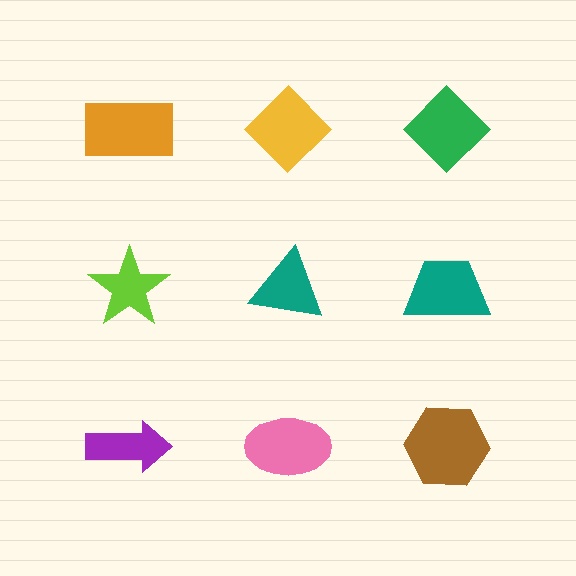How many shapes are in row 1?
3 shapes.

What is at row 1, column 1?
An orange rectangle.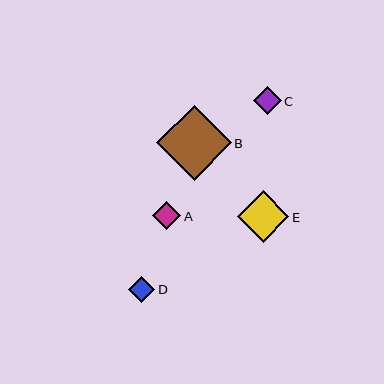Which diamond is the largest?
Diamond B is the largest with a size of approximately 74 pixels.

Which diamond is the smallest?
Diamond D is the smallest with a size of approximately 26 pixels.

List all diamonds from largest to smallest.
From largest to smallest: B, E, A, C, D.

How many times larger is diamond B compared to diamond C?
Diamond B is approximately 2.7 times the size of diamond C.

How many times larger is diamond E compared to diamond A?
Diamond E is approximately 1.8 times the size of diamond A.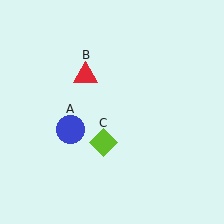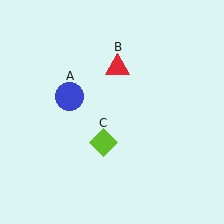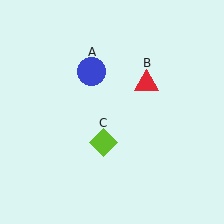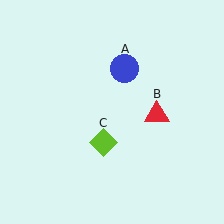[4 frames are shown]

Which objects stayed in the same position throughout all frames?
Lime diamond (object C) remained stationary.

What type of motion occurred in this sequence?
The blue circle (object A), red triangle (object B) rotated clockwise around the center of the scene.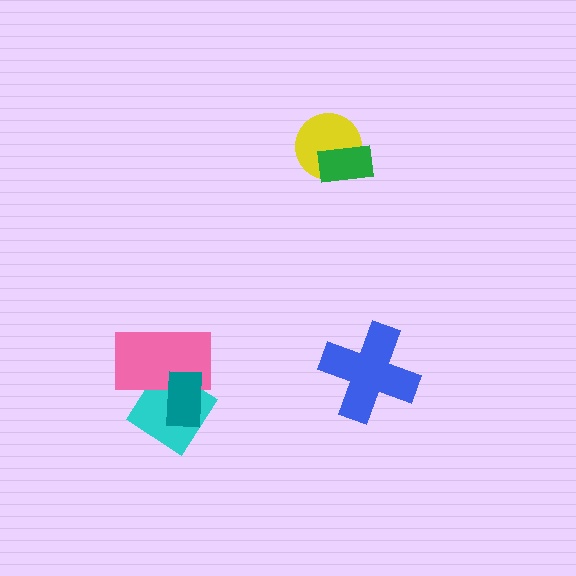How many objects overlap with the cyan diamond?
2 objects overlap with the cyan diamond.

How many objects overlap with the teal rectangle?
2 objects overlap with the teal rectangle.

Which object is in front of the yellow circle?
The green rectangle is in front of the yellow circle.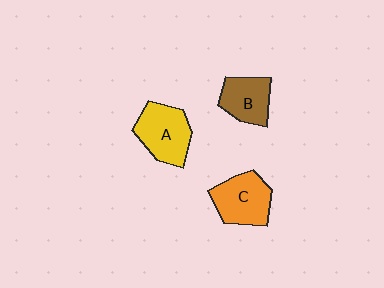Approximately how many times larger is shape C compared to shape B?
Approximately 1.2 times.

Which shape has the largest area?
Shape A (yellow).